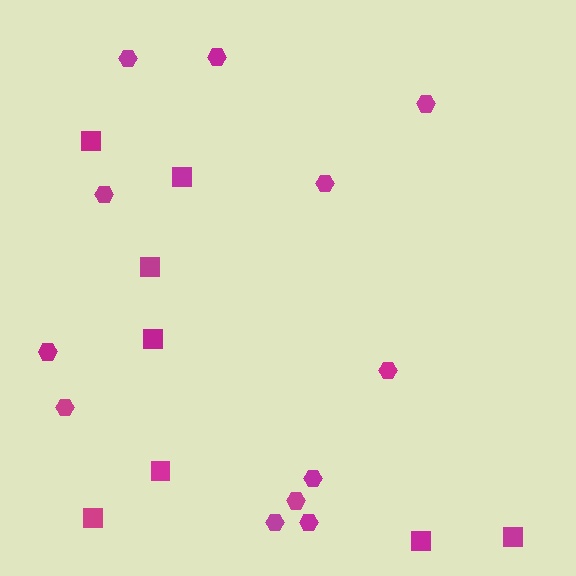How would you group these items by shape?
There are 2 groups: one group of squares (8) and one group of hexagons (12).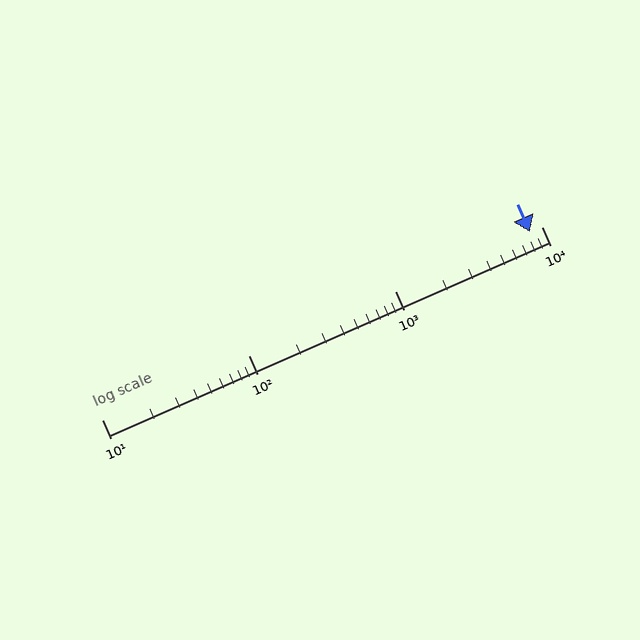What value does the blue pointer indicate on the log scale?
The pointer indicates approximately 8300.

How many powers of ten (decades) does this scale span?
The scale spans 3 decades, from 10 to 10000.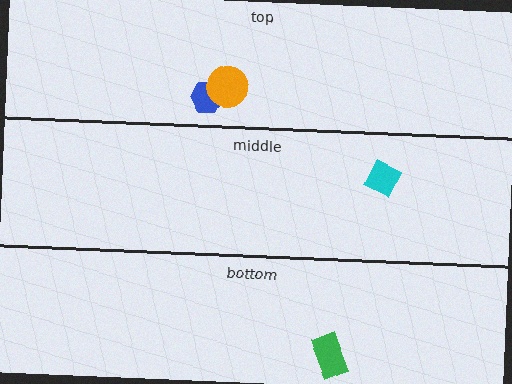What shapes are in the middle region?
The cyan square.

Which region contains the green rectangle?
The bottom region.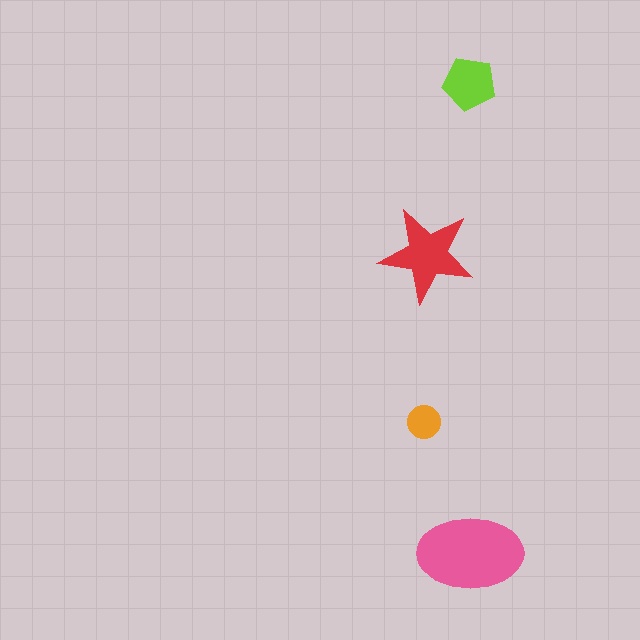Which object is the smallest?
The orange circle.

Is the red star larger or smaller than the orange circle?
Larger.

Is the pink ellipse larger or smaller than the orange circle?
Larger.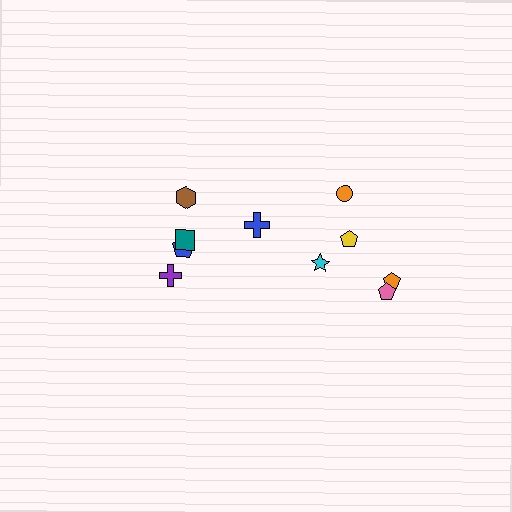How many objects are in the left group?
There are 4 objects.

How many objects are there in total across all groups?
There are 10 objects.